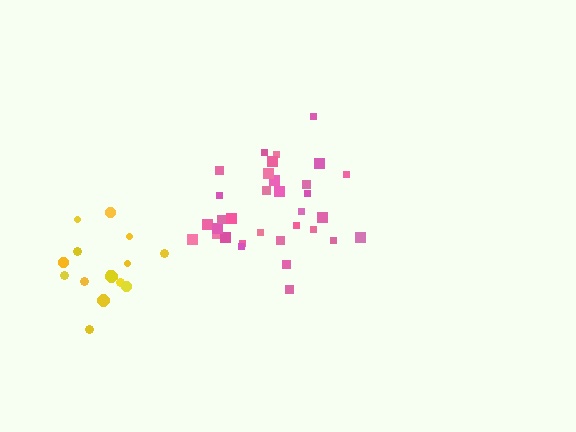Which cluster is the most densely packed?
Pink.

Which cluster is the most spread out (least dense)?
Yellow.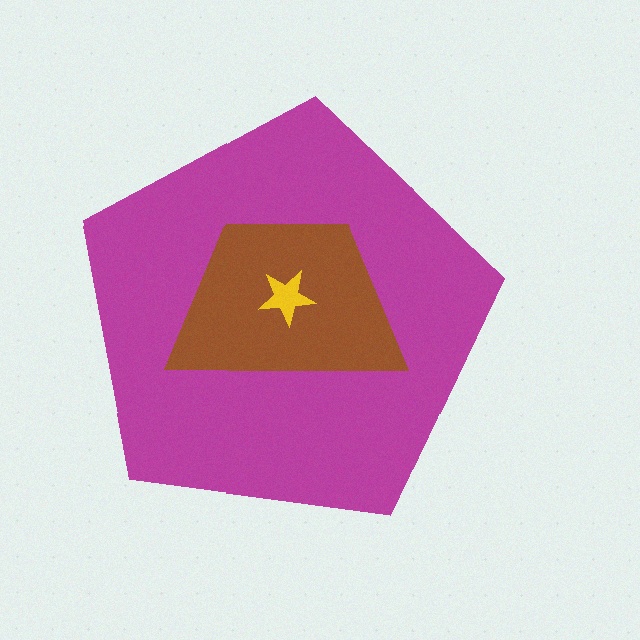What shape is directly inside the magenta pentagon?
The brown trapezoid.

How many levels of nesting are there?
3.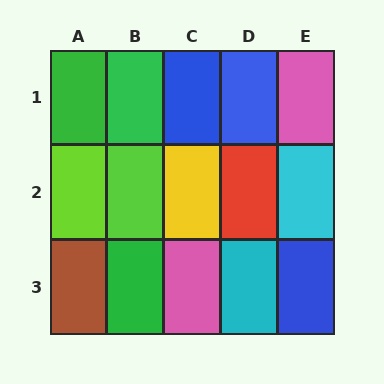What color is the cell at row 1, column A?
Green.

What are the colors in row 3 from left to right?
Brown, green, pink, cyan, blue.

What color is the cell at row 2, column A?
Lime.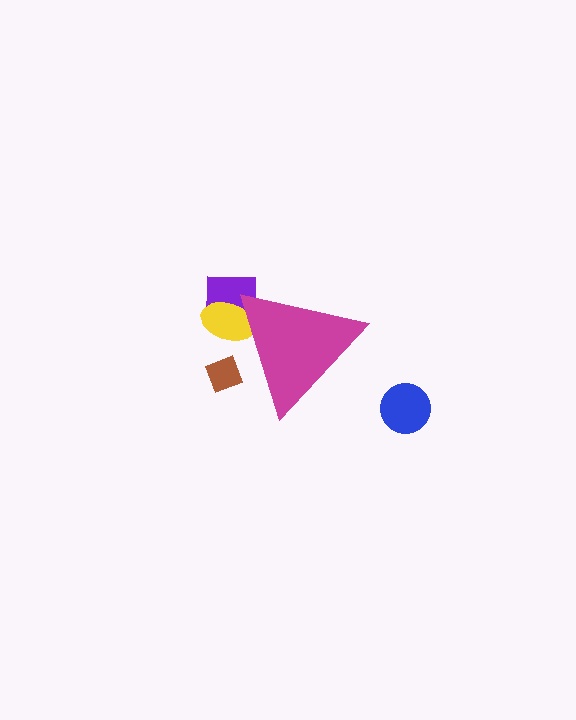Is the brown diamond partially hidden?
Yes, the brown diamond is partially hidden behind the magenta triangle.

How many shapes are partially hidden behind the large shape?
3 shapes are partially hidden.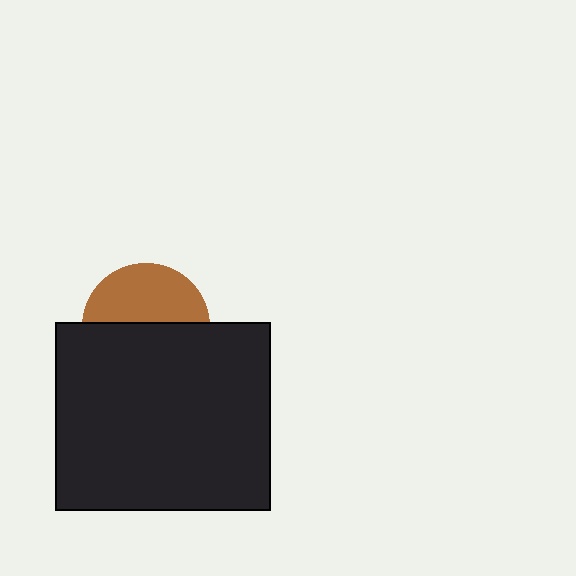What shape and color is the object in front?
The object in front is a black rectangle.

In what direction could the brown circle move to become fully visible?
The brown circle could move up. That would shift it out from behind the black rectangle entirely.